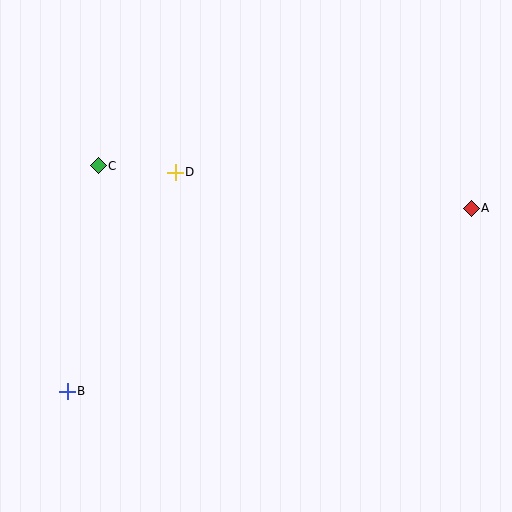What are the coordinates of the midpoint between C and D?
The midpoint between C and D is at (137, 169).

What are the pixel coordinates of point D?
Point D is at (175, 172).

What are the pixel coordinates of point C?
Point C is at (98, 166).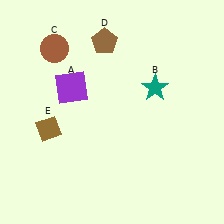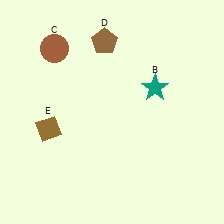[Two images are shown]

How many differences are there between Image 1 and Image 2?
There is 1 difference between the two images.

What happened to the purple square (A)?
The purple square (A) was removed in Image 2. It was in the top-left area of Image 1.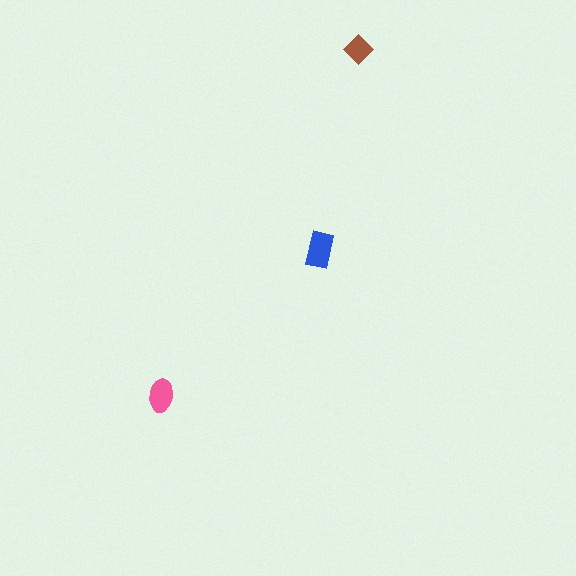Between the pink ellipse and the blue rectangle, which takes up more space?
The blue rectangle.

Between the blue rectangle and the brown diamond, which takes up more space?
The blue rectangle.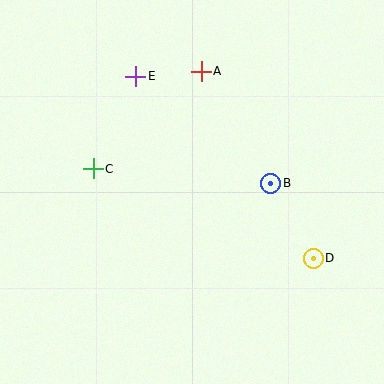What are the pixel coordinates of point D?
Point D is at (313, 258).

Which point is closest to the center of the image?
Point B at (271, 183) is closest to the center.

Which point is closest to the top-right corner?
Point A is closest to the top-right corner.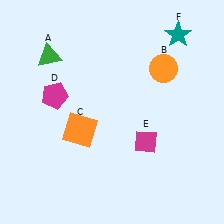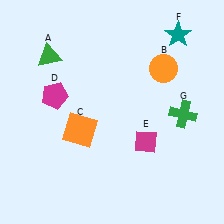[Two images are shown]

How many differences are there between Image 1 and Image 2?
There is 1 difference between the two images.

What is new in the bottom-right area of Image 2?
A green cross (G) was added in the bottom-right area of Image 2.